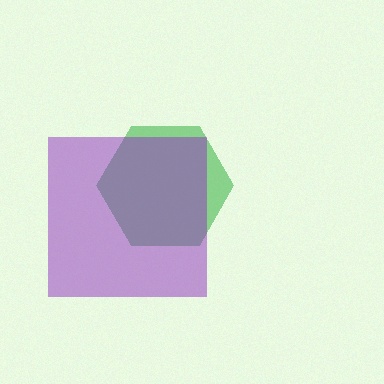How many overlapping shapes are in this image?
There are 2 overlapping shapes in the image.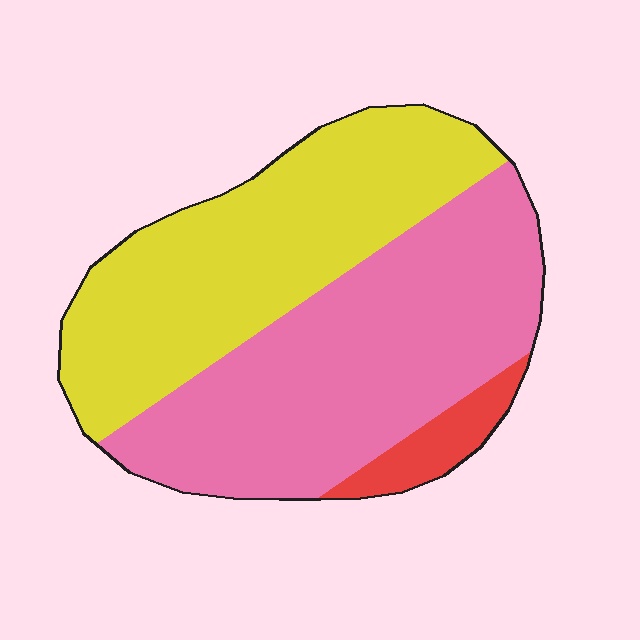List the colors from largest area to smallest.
From largest to smallest: pink, yellow, red.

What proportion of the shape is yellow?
Yellow covers 44% of the shape.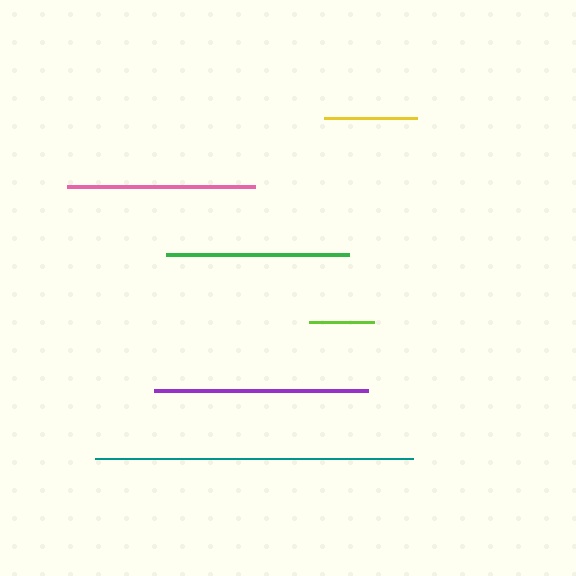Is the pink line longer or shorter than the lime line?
The pink line is longer than the lime line.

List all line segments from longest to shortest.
From longest to shortest: teal, purple, pink, green, yellow, lime.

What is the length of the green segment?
The green segment is approximately 183 pixels long.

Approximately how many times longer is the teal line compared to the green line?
The teal line is approximately 1.7 times the length of the green line.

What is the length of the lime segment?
The lime segment is approximately 65 pixels long.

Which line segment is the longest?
The teal line is the longest at approximately 318 pixels.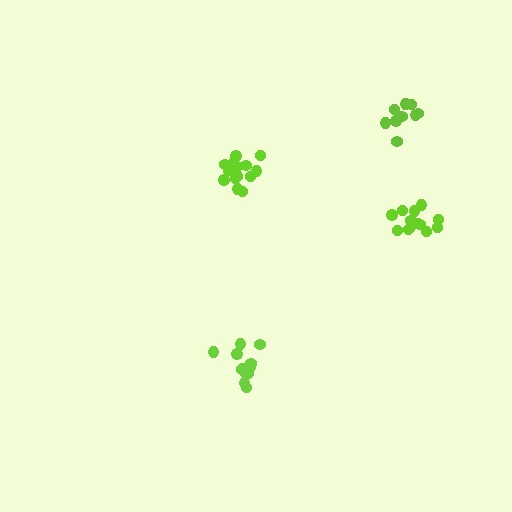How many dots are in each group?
Group 1: 15 dots, Group 2: 12 dots, Group 3: 9 dots, Group 4: 13 dots (49 total).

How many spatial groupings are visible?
There are 4 spatial groupings.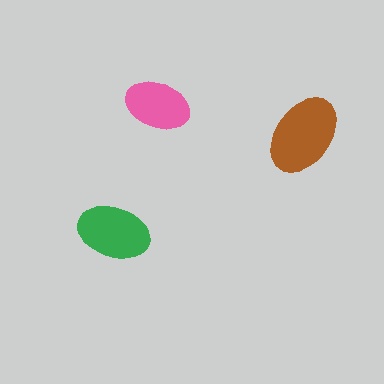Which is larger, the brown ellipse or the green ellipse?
The brown one.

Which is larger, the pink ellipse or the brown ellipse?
The brown one.